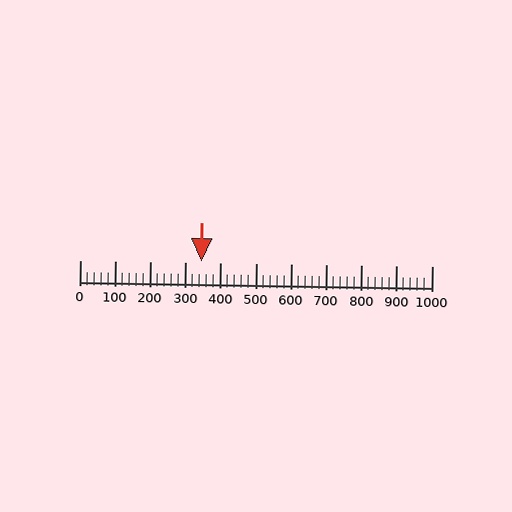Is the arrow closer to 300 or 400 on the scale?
The arrow is closer to 300.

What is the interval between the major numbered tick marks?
The major tick marks are spaced 100 units apart.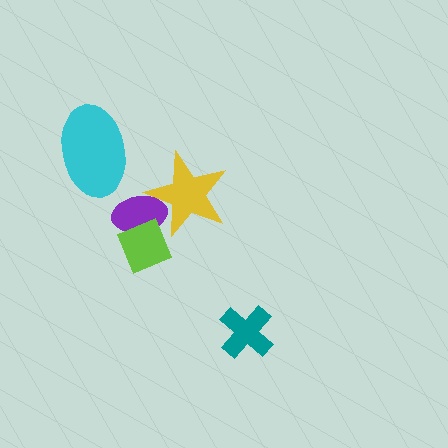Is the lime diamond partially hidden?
Yes, it is partially covered by another shape.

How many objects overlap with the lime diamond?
2 objects overlap with the lime diamond.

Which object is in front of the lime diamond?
The yellow star is in front of the lime diamond.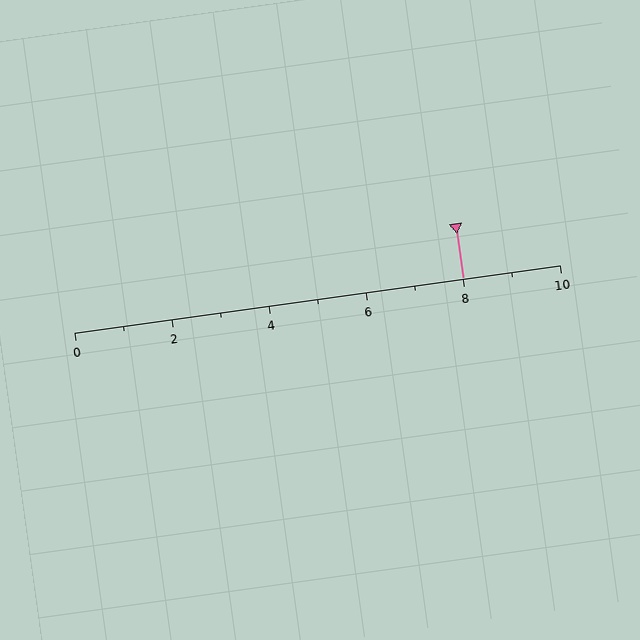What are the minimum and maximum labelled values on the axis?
The axis runs from 0 to 10.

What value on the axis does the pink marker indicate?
The marker indicates approximately 8.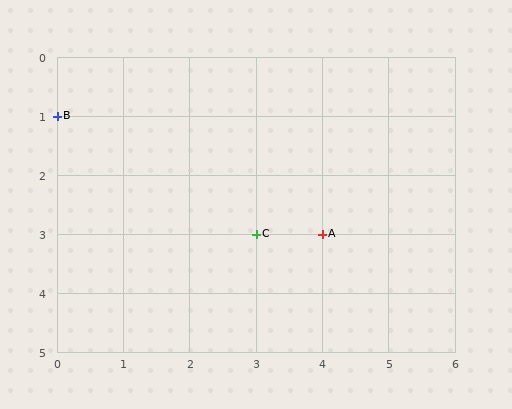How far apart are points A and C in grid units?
Points A and C are 1 column apart.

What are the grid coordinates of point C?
Point C is at grid coordinates (3, 3).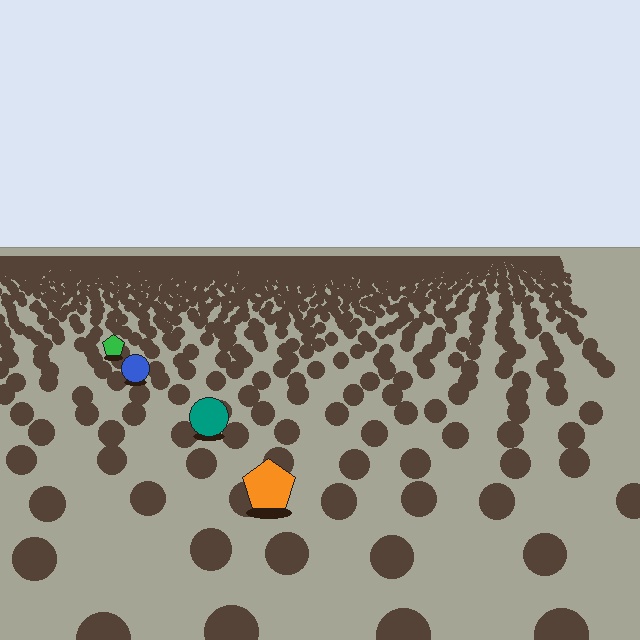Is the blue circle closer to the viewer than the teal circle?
No. The teal circle is closer — you can tell from the texture gradient: the ground texture is coarser near it.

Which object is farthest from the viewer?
The green pentagon is farthest from the viewer. It appears smaller and the ground texture around it is denser.